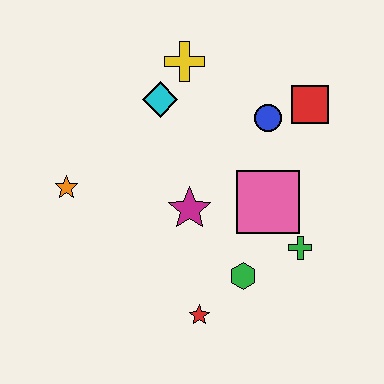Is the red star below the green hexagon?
Yes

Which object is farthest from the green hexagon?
The yellow cross is farthest from the green hexagon.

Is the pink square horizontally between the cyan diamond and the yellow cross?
No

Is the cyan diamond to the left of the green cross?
Yes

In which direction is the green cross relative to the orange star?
The green cross is to the right of the orange star.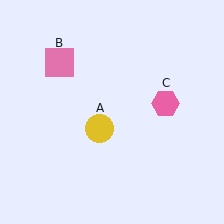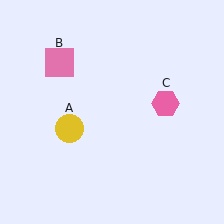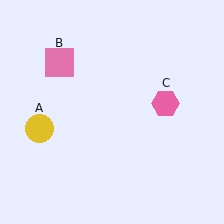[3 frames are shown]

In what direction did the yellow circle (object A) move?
The yellow circle (object A) moved left.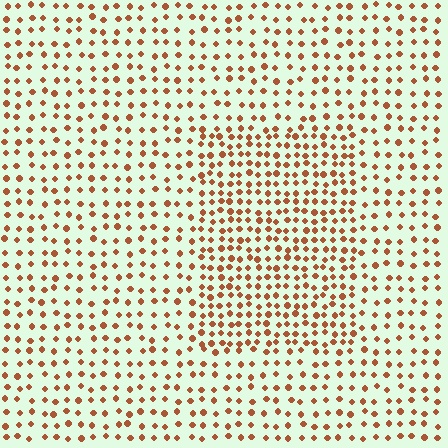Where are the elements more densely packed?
The elements are more densely packed inside the rectangle boundary.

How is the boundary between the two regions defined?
The boundary is defined by a change in element density (approximately 1.7x ratio). All elements are the same color, size, and shape.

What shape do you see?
I see a rectangle.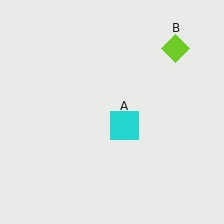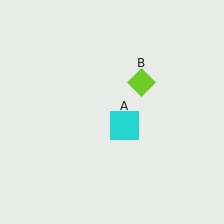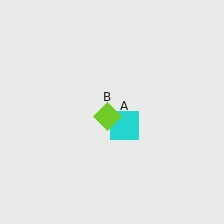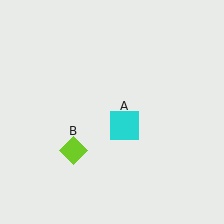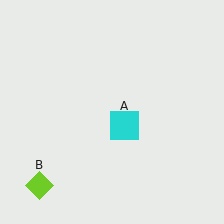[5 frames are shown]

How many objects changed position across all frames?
1 object changed position: lime diamond (object B).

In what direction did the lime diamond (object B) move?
The lime diamond (object B) moved down and to the left.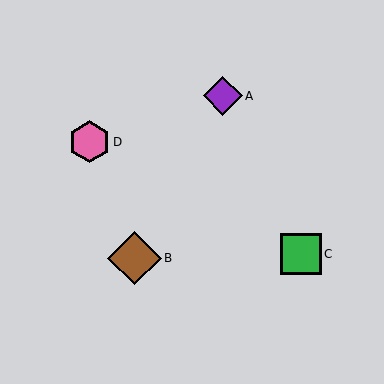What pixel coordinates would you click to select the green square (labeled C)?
Click at (301, 254) to select the green square C.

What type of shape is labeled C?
Shape C is a green square.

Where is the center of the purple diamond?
The center of the purple diamond is at (223, 96).